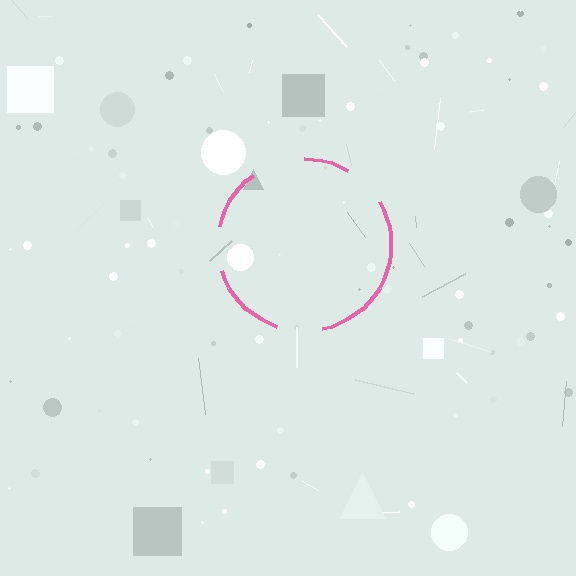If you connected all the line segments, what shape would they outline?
They would outline a circle.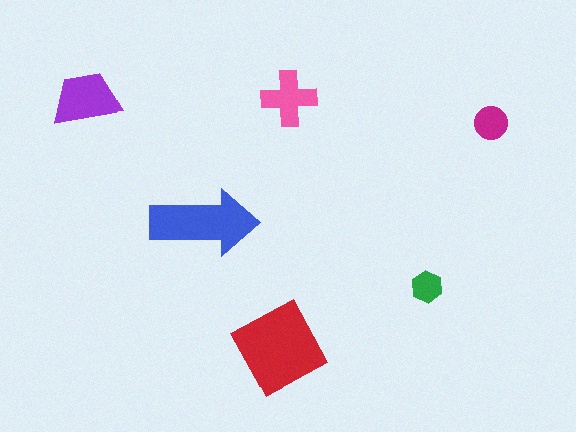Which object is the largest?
The red diamond.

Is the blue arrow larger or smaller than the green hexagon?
Larger.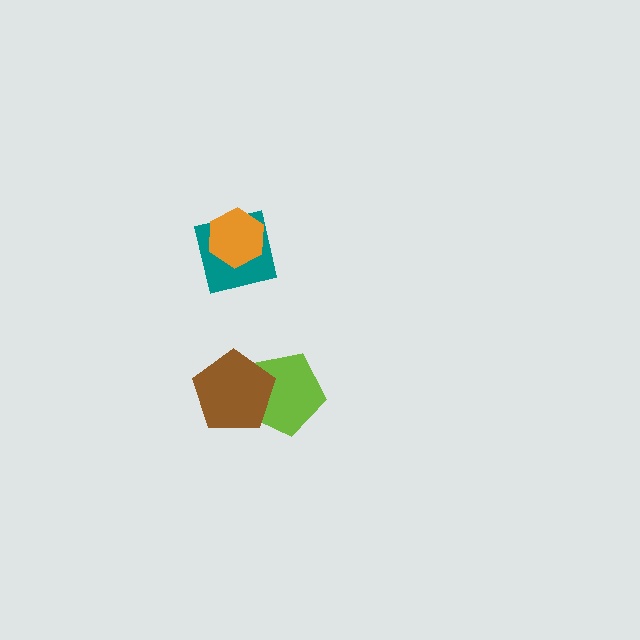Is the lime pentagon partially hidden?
Yes, it is partially covered by another shape.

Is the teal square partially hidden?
Yes, it is partially covered by another shape.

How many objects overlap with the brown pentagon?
1 object overlaps with the brown pentagon.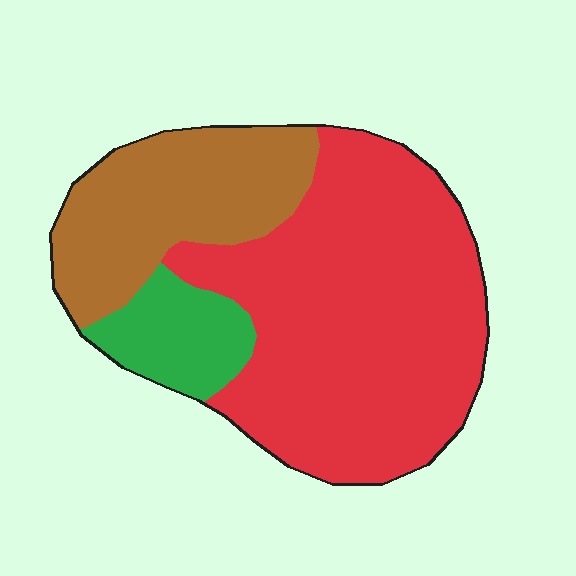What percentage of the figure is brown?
Brown covers around 25% of the figure.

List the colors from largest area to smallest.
From largest to smallest: red, brown, green.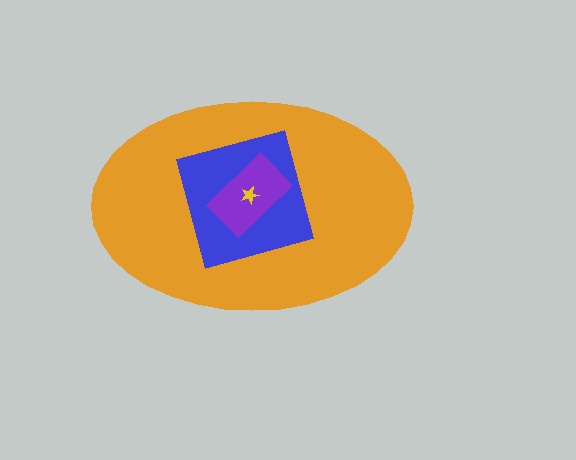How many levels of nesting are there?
4.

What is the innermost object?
The yellow star.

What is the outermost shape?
The orange ellipse.